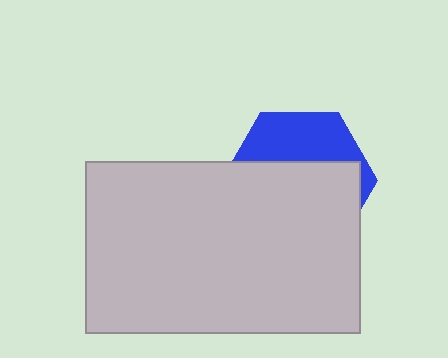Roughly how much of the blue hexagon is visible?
A small part of it is visible (roughly 36%).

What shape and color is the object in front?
The object in front is a light gray rectangle.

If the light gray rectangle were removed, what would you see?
You would see the complete blue hexagon.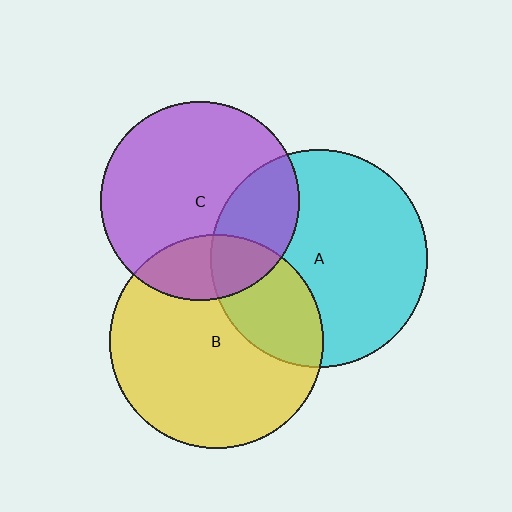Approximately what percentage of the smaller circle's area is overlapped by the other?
Approximately 20%.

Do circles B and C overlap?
Yes.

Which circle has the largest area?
Circle A (cyan).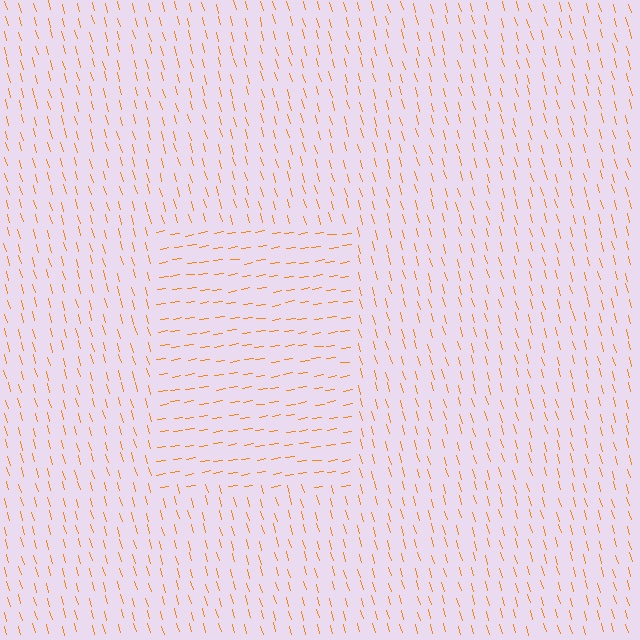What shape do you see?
I see a rectangle.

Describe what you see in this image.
The image is filled with small orange line segments. A rectangle region in the image has lines oriented differently from the surrounding lines, creating a visible texture boundary.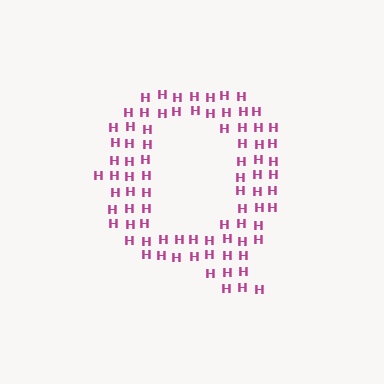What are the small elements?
The small elements are letter H's.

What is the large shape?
The large shape is the letter Q.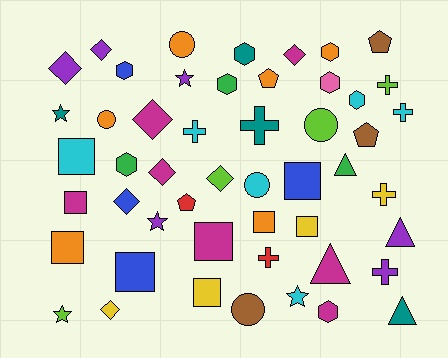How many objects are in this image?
There are 50 objects.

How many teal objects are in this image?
There are 4 teal objects.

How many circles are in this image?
There are 5 circles.